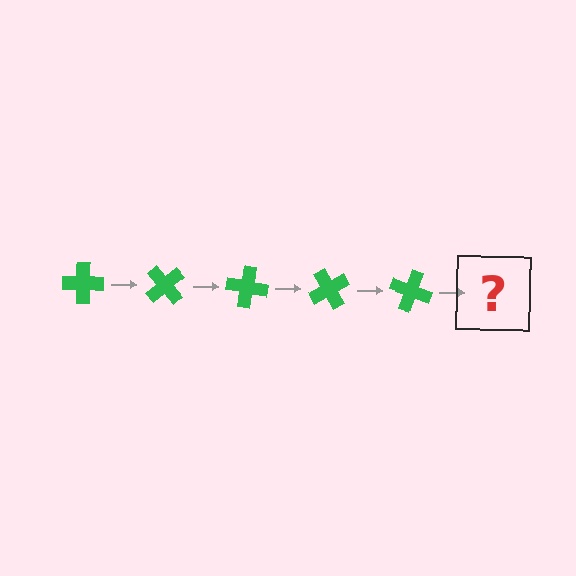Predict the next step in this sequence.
The next step is a green cross rotated 250 degrees.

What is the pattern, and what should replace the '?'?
The pattern is that the cross rotates 50 degrees each step. The '?' should be a green cross rotated 250 degrees.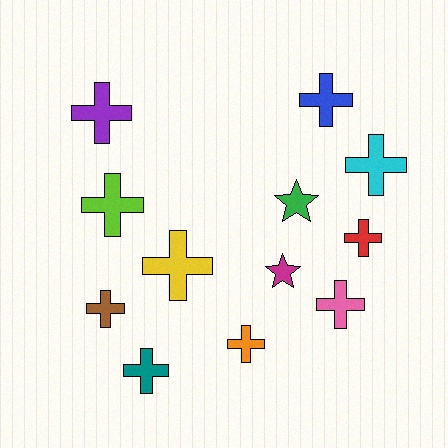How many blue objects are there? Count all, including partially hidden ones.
There is 1 blue object.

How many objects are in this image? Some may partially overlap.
There are 12 objects.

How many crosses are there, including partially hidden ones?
There are 10 crosses.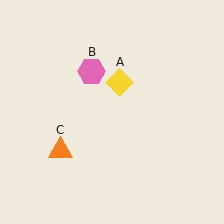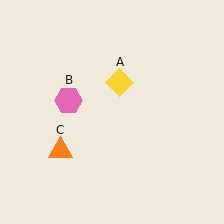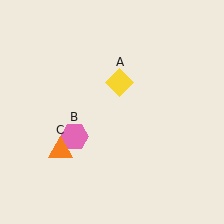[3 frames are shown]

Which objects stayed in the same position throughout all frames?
Yellow diamond (object A) and orange triangle (object C) remained stationary.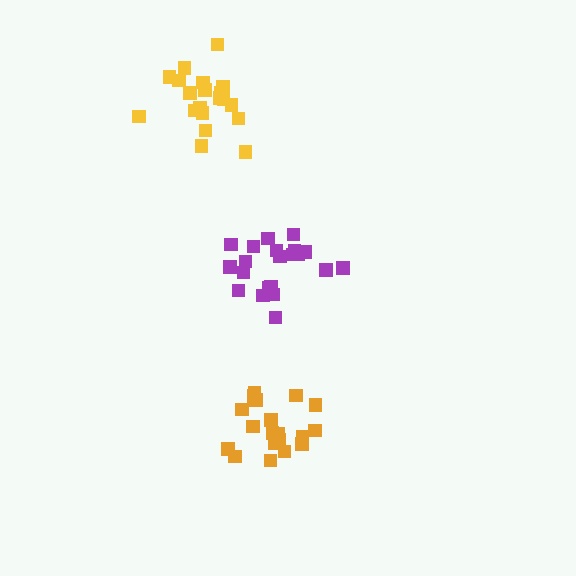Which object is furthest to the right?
The orange cluster is rightmost.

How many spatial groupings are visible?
There are 3 spatial groupings.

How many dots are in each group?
Group 1: 21 dots, Group 2: 20 dots, Group 3: 19 dots (60 total).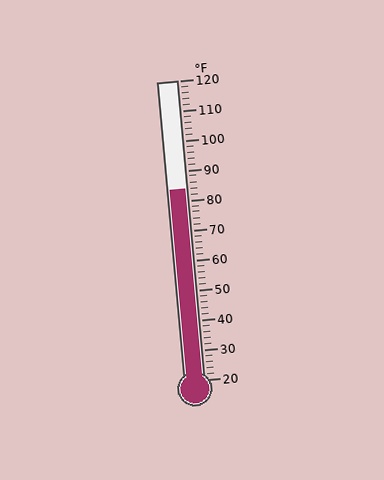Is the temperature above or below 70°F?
The temperature is above 70°F.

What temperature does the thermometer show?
The thermometer shows approximately 84°F.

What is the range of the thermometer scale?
The thermometer scale ranges from 20°F to 120°F.